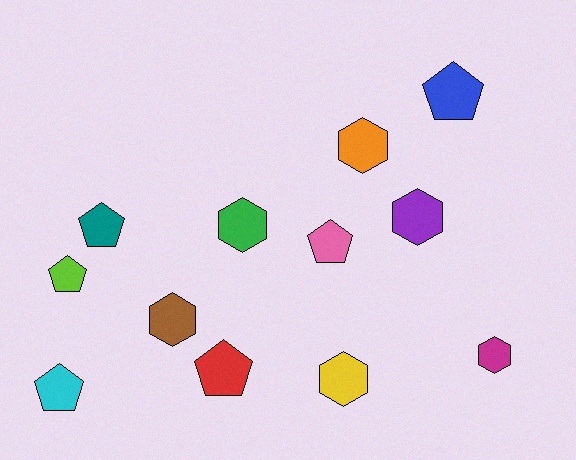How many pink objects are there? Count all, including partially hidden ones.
There is 1 pink object.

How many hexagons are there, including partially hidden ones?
There are 6 hexagons.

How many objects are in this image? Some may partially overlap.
There are 12 objects.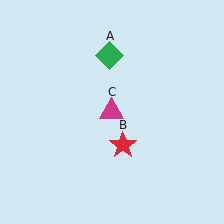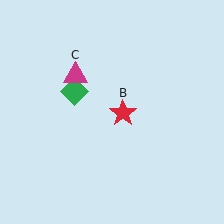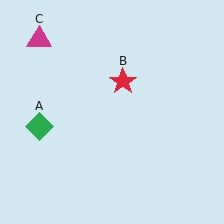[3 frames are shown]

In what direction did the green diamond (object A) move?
The green diamond (object A) moved down and to the left.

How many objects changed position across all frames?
3 objects changed position: green diamond (object A), red star (object B), magenta triangle (object C).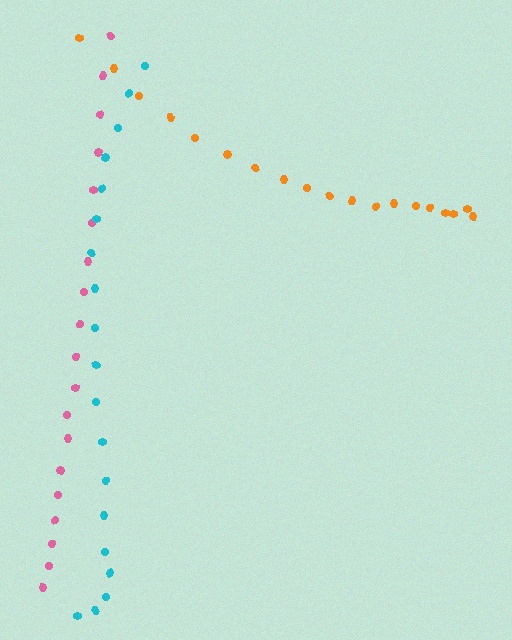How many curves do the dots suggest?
There are 3 distinct paths.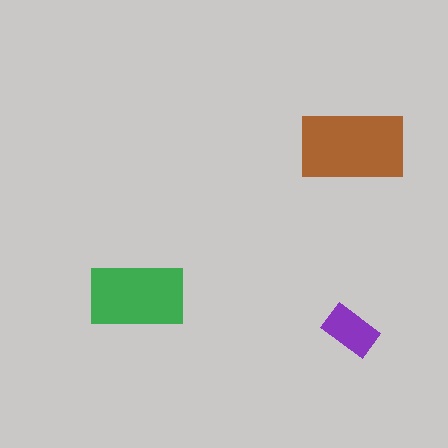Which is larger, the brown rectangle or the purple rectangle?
The brown one.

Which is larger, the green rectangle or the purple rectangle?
The green one.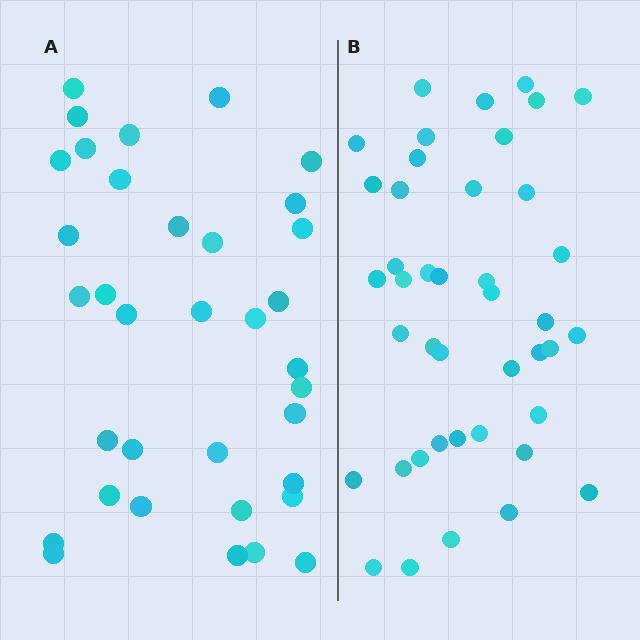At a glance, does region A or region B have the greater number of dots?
Region B (the right region) has more dots.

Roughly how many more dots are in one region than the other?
Region B has roughly 8 or so more dots than region A.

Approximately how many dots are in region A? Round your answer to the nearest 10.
About 40 dots. (The exact count is 35, which rounds to 40.)